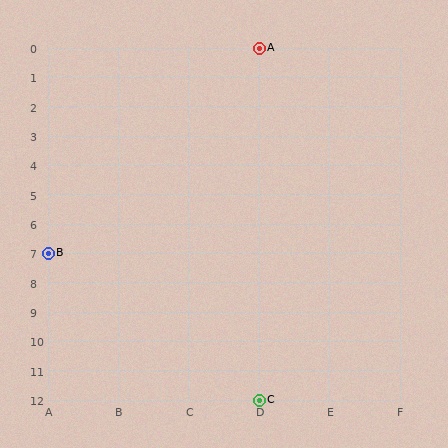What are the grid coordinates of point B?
Point B is at grid coordinates (A, 7).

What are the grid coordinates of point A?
Point A is at grid coordinates (D, 0).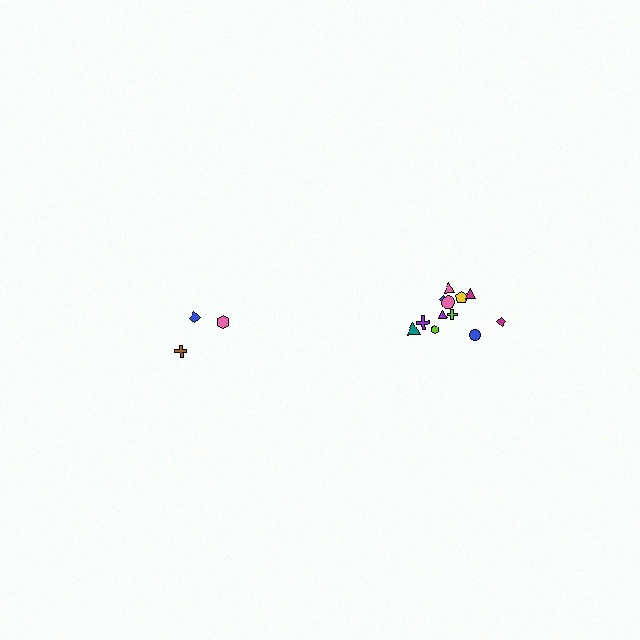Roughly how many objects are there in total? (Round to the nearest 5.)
Roughly 15 objects in total.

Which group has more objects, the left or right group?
The right group.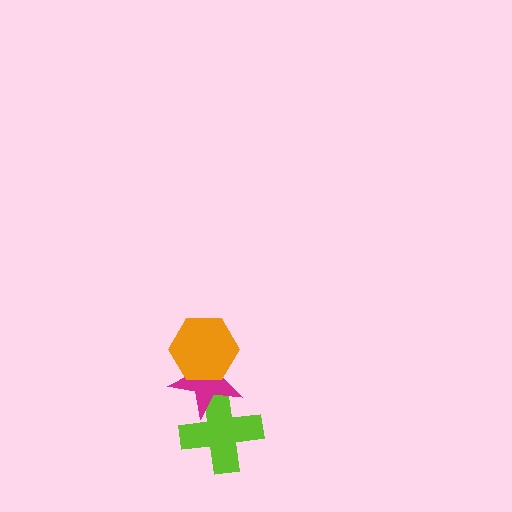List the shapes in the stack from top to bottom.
From top to bottom: the orange hexagon, the magenta star, the lime cross.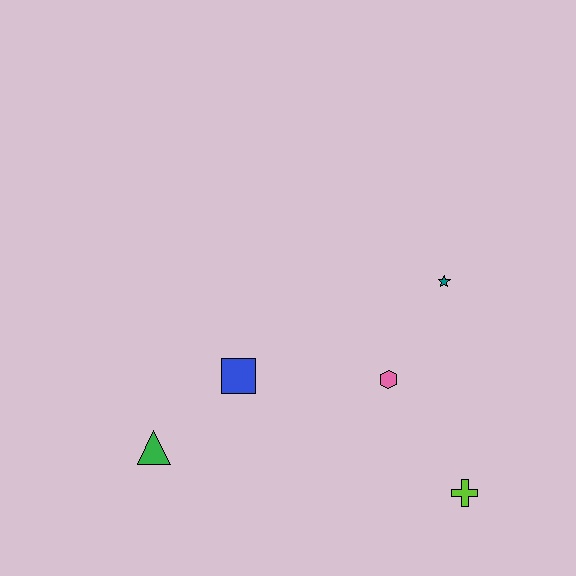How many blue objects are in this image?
There is 1 blue object.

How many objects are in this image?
There are 5 objects.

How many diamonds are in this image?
There are no diamonds.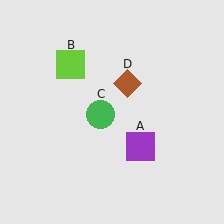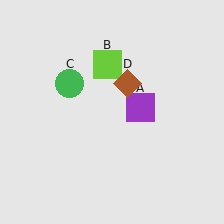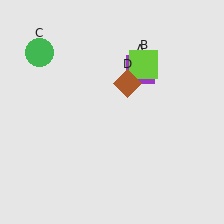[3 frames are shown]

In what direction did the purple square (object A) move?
The purple square (object A) moved up.